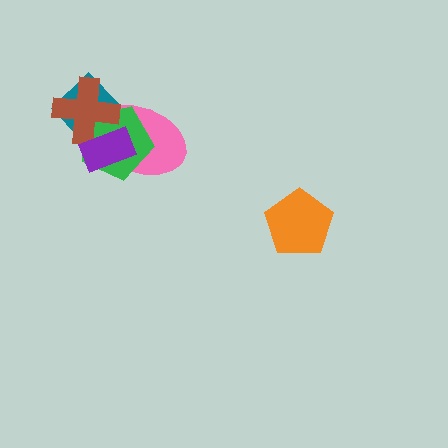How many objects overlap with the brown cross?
4 objects overlap with the brown cross.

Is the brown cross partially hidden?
Yes, it is partially covered by another shape.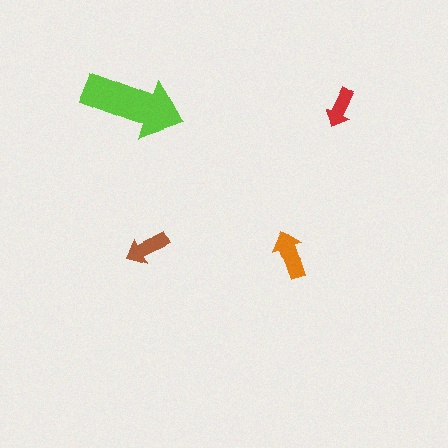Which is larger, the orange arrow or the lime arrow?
The lime one.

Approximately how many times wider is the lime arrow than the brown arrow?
About 2.5 times wider.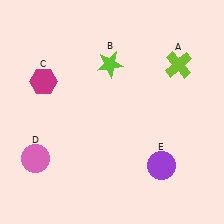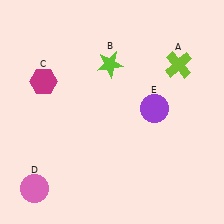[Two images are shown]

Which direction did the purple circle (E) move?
The purple circle (E) moved up.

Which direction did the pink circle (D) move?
The pink circle (D) moved down.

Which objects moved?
The objects that moved are: the pink circle (D), the purple circle (E).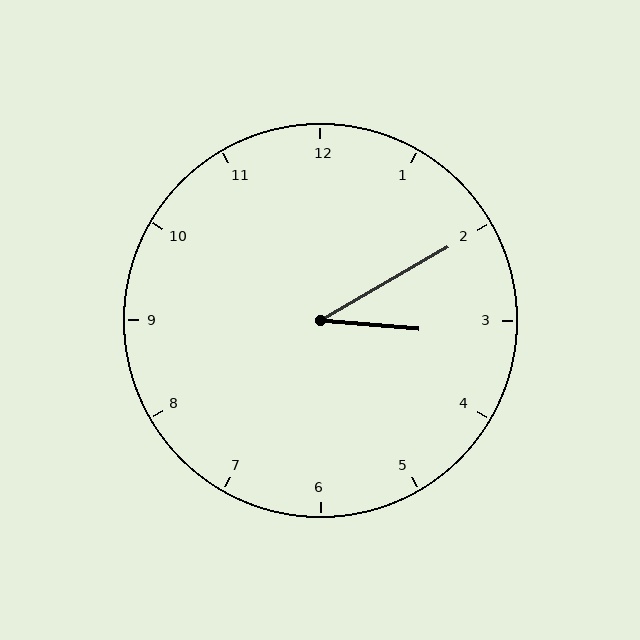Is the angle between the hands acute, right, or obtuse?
It is acute.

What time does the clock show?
3:10.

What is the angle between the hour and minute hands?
Approximately 35 degrees.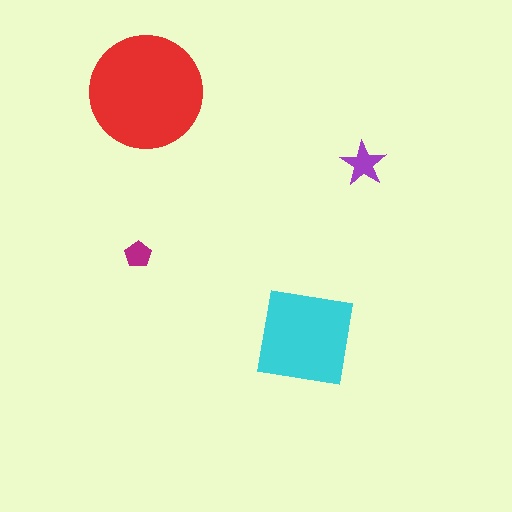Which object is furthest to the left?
The magenta pentagon is leftmost.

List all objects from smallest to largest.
The magenta pentagon, the purple star, the cyan square, the red circle.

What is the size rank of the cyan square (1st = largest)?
2nd.